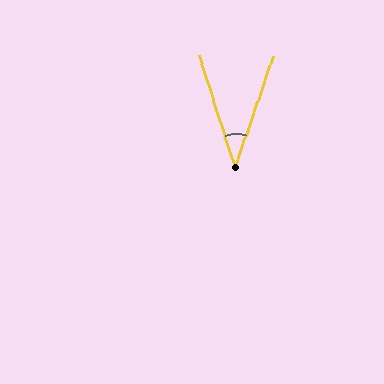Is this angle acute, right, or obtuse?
It is acute.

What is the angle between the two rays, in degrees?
Approximately 37 degrees.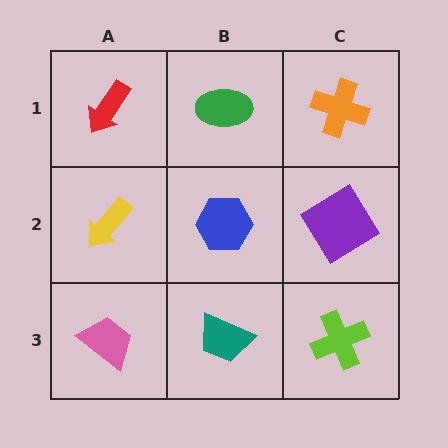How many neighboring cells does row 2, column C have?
3.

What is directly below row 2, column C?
A lime cross.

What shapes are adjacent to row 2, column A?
A red arrow (row 1, column A), a pink trapezoid (row 3, column A), a blue hexagon (row 2, column B).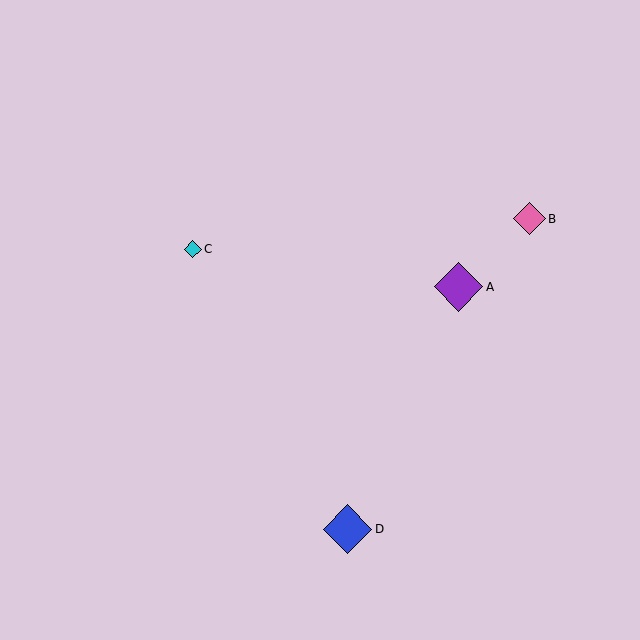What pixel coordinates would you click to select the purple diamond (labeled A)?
Click at (459, 287) to select the purple diamond A.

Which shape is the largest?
The blue diamond (labeled D) is the largest.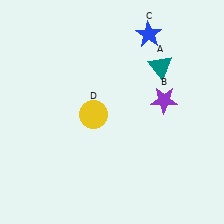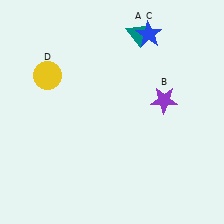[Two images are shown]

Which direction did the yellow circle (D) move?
The yellow circle (D) moved left.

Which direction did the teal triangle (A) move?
The teal triangle (A) moved up.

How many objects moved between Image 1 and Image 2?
2 objects moved between the two images.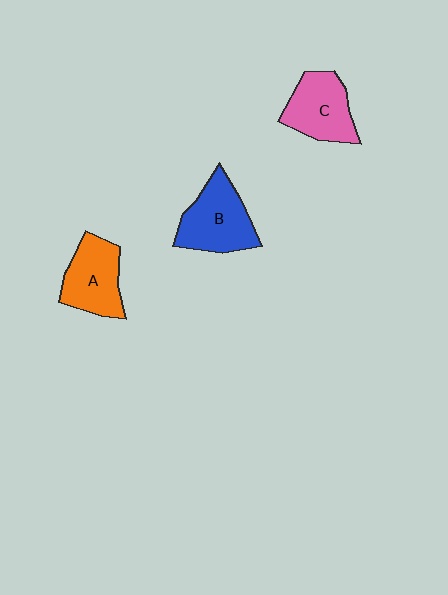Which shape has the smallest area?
Shape C (pink).